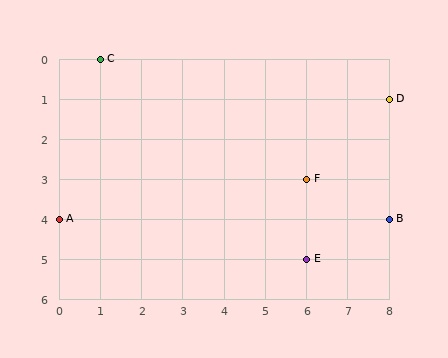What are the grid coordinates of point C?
Point C is at grid coordinates (1, 0).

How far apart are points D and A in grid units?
Points D and A are 8 columns and 3 rows apart (about 8.5 grid units diagonally).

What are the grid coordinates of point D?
Point D is at grid coordinates (8, 1).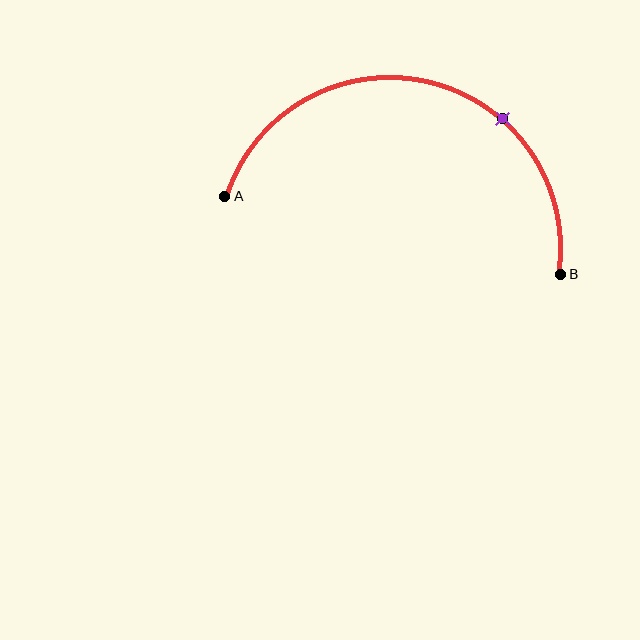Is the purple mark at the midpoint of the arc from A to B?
No. The purple mark lies on the arc but is closer to endpoint B. The arc midpoint would be at the point on the curve equidistant along the arc from both A and B.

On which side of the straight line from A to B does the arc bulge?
The arc bulges above the straight line connecting A and B.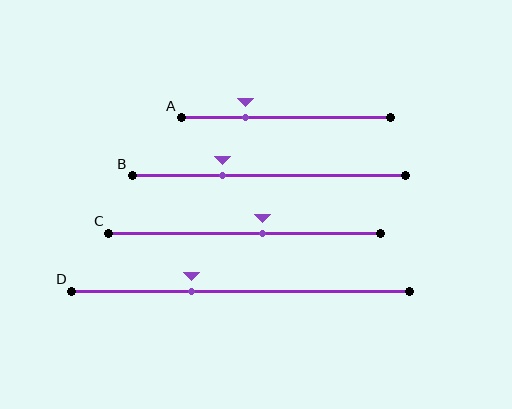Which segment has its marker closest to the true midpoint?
Segment C has its marker closest to the true midpoint.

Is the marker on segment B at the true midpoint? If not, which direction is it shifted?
No, the marker on segment B is shifted to the left by about 17% of the segment length.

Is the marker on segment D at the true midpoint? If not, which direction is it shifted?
No, the marker on segment D is shifted to the left by about 14% of the segment length.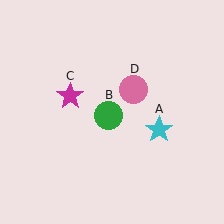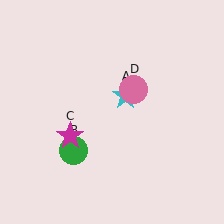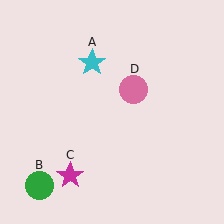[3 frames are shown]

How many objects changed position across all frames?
3 objects changed position: cyan star (object A), green circle (object B), magenta star (object C).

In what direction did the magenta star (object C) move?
The magenta star (object C) moved down.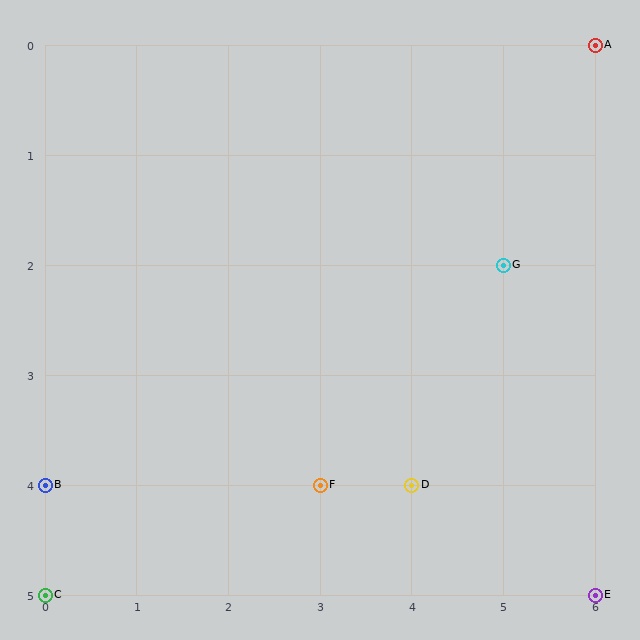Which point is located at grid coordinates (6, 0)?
Point A is at (6, 0).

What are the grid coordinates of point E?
Point E is at grid coordinates (6, 5).